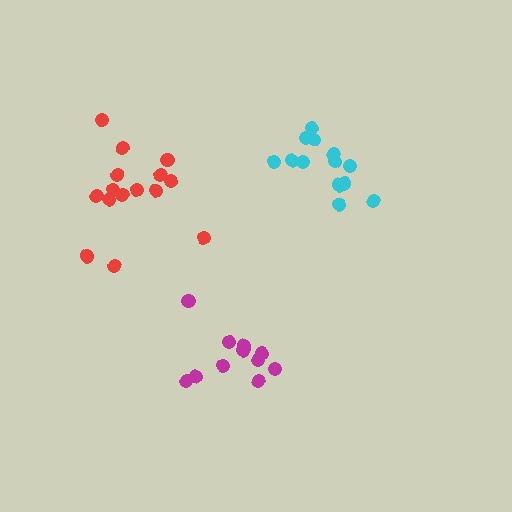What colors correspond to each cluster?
The clusters are colored: red, magenta, cyan.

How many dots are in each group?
Group 1: 15 dots, Group 2: 12 dots, Group 3: 13 dots (40 total).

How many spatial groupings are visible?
There are 3 spatial groupings.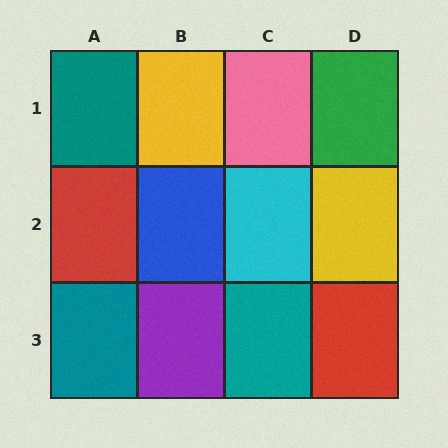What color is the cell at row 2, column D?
Yellow.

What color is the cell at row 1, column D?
Green.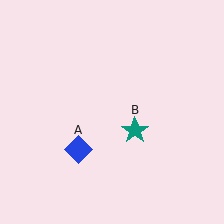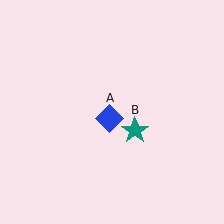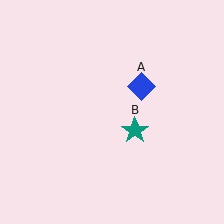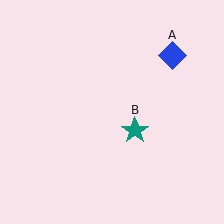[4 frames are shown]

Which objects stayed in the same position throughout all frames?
Teal star (object B) remained stationary.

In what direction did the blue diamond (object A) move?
The blue diamond (object A) moved up and to the right.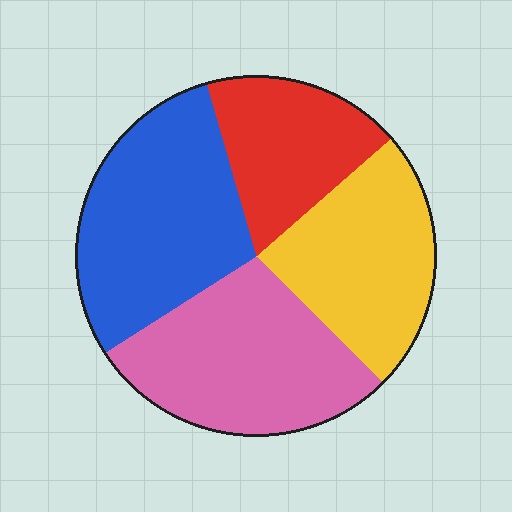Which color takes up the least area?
Red, at roughly 20%.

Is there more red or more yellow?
Yellow.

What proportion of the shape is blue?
Blue takes up about one third (1/3) of the shape.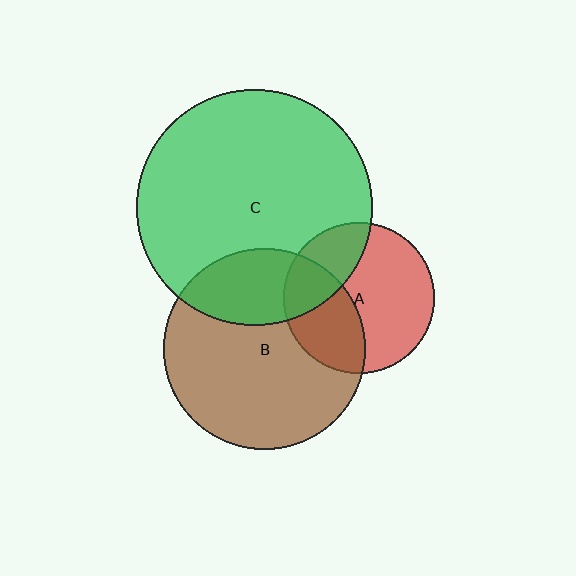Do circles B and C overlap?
Yes.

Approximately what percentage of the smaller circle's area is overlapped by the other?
Approximately 30%.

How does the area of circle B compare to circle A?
Approximately 1.8 times.